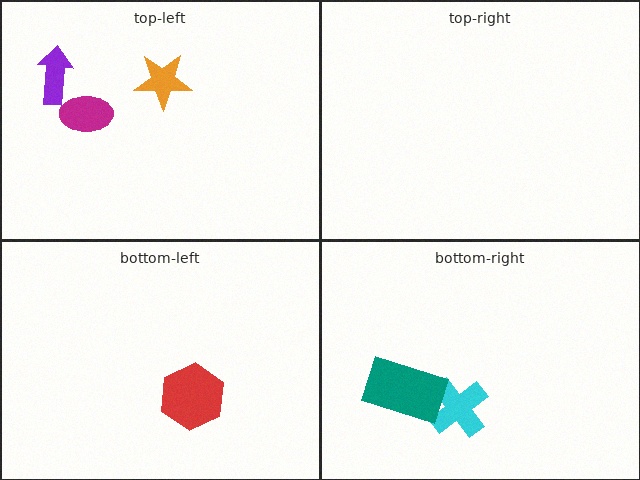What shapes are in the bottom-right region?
The cyan cross, the teal rectangle.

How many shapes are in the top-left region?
3.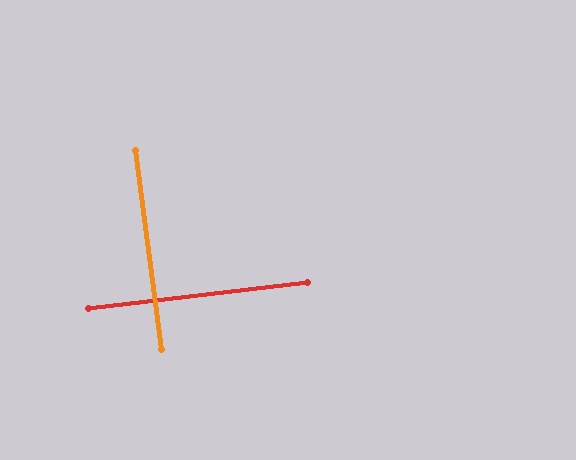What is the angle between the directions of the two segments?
Approximately 89 degrees.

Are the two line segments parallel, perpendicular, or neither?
Perpendicular — they meet at approximately 89°.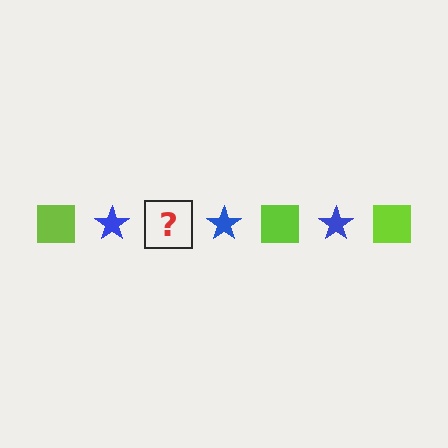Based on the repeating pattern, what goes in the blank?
The blank should be a lime square.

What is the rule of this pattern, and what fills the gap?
The rule is that the pattern alternates between lime square and blue star. The gap should be filled with a lime square.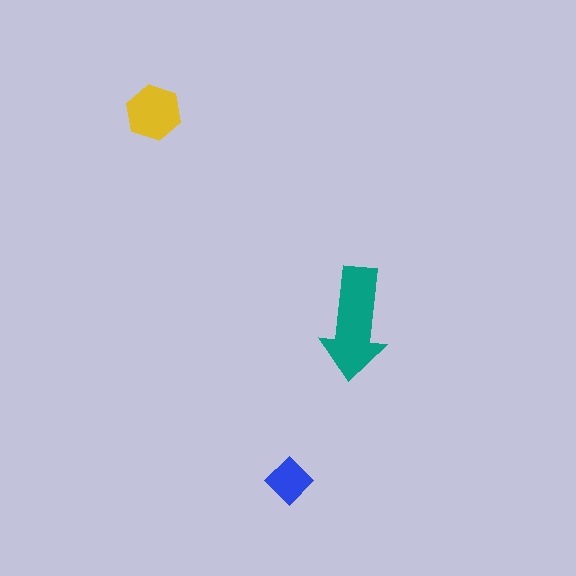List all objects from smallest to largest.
The blue diamond, the yellow hexagon, the teal arrow.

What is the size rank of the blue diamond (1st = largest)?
3rd.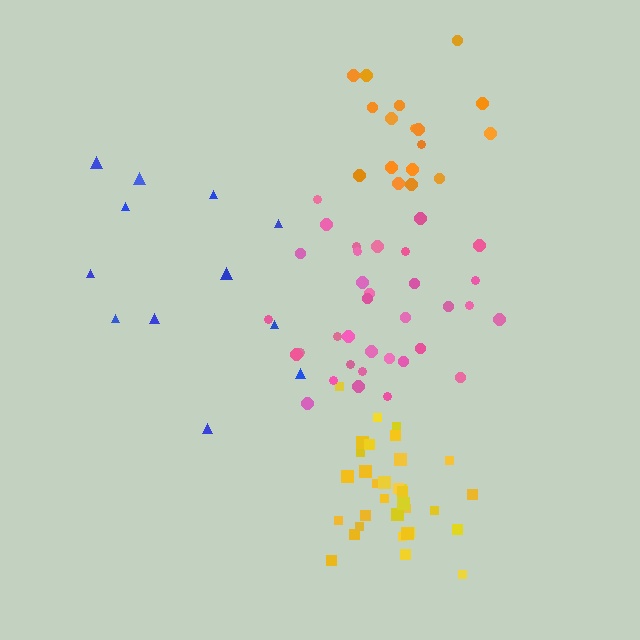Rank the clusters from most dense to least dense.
yellow, pink, orange, blue.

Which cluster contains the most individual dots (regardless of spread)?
Pink (34).